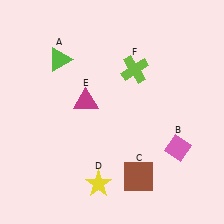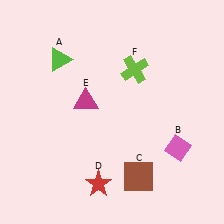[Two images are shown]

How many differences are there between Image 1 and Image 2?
There is 1 difference between the two images.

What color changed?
The star (D) changed from yellow in Image 1 to red in Image 2.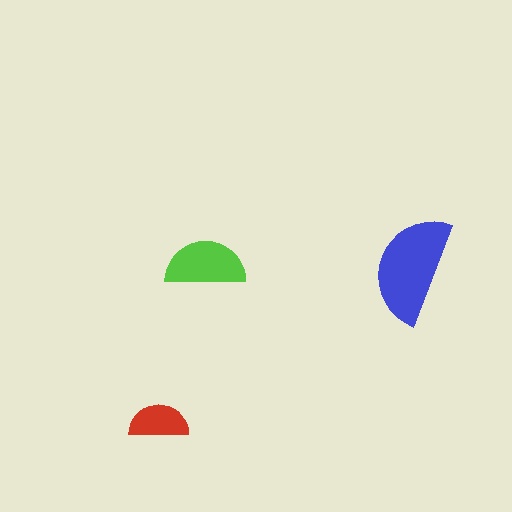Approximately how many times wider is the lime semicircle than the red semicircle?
About 1.5 times wider.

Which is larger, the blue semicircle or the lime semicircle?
The blue one.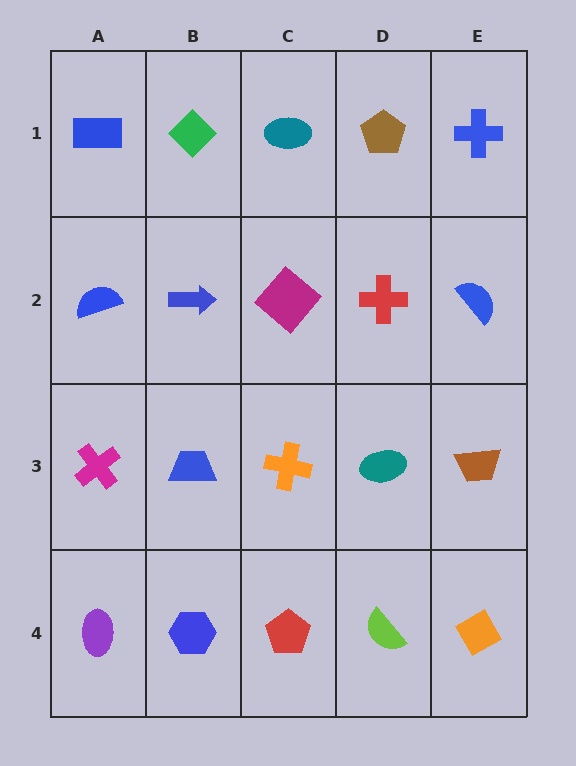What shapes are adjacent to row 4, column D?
A teal ellipse (row 3, column D), a red pentagon (row 4, column C), an orange diamond (row 4, column E).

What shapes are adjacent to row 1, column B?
A blue arrow (row 2, column B), a blue rectangle (row 1, column A), a teal ellipse (row 1, column C).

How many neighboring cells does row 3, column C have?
4.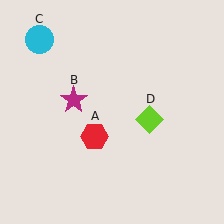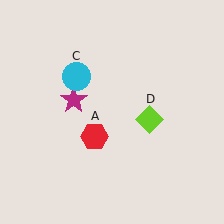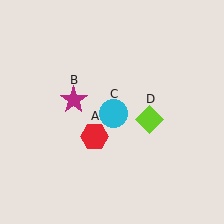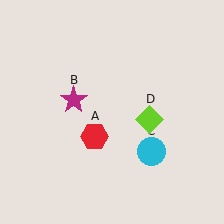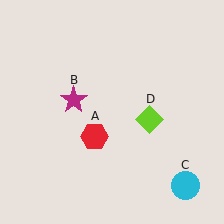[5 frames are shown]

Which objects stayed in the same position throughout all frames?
Red hexagon (object A) and magenta star (object B) and lime diamond (object D) remained stationary.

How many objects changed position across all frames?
1 object changed position: cyan circle (object C).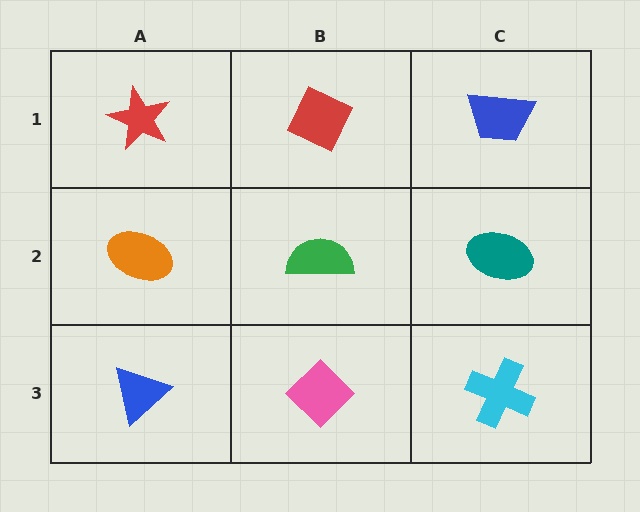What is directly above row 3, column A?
An orange ellipse.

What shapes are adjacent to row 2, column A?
A red star (row 1, column A), a blue triangle (row 3, column A), a green semicircle (row 2, column B).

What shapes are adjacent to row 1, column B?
A green semicircle (row 2, column B), a red star (row 1, column A), a blue trapezoid (row 1, column C).